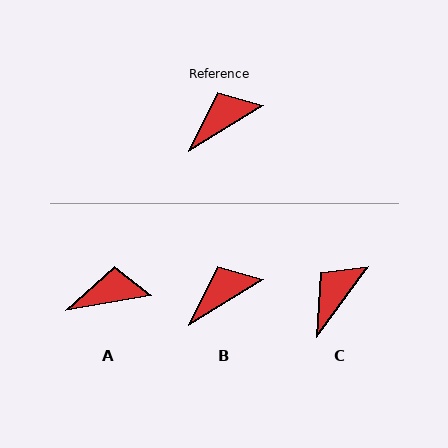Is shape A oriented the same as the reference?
No, it is off by about 22 degrees.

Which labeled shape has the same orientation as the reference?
B.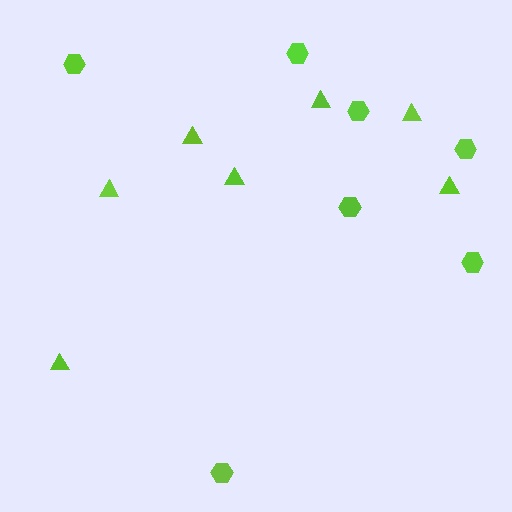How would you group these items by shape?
There are 2 groups: one group of hexagons (7) and one group of triangles (7).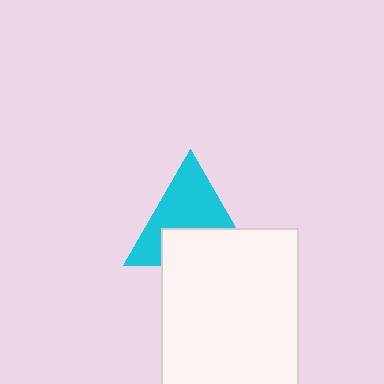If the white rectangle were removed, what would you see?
You would see the complete cyan triangle.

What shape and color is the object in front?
The object in front is a white rectangle.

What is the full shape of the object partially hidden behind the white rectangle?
The partially hidden object is a cyan triangle.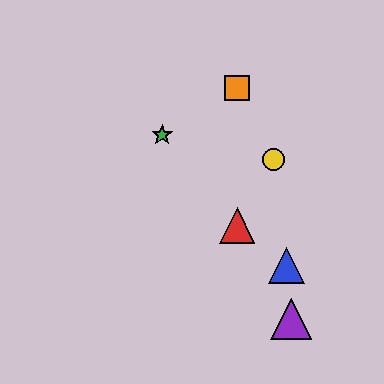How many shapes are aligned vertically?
2 shapes (the red triangle, the orange square) are aligned vertically.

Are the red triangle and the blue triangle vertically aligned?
No, the red triangle is at x≈237 and the blue triangle is at x≈287.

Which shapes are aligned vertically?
The red triangle, the orange square are aligned vertically.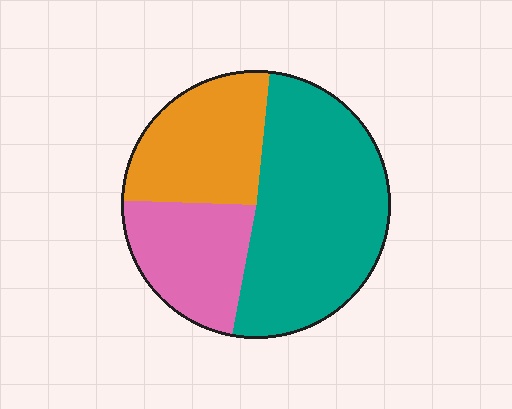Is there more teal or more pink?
Teal.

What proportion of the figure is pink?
Pink covers around 25% of the figure.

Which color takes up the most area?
Teal, at roughly 50%.